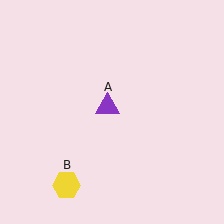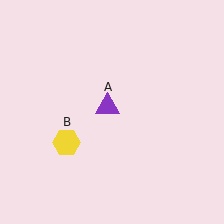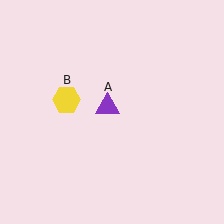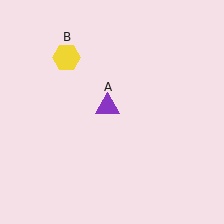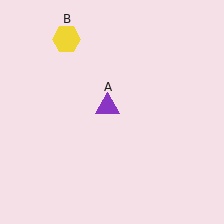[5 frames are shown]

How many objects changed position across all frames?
1 object changed position: yellow hexagon (object B).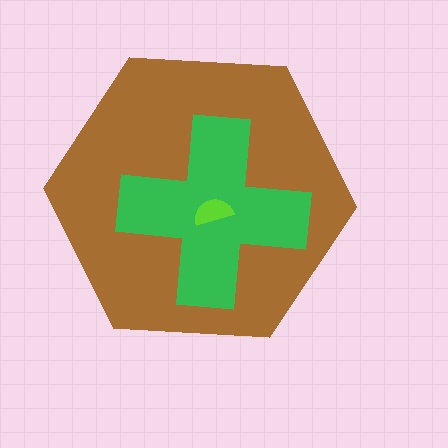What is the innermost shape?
The lime semicircle.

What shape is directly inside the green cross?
The lime semicircle.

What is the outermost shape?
The brown hexagon.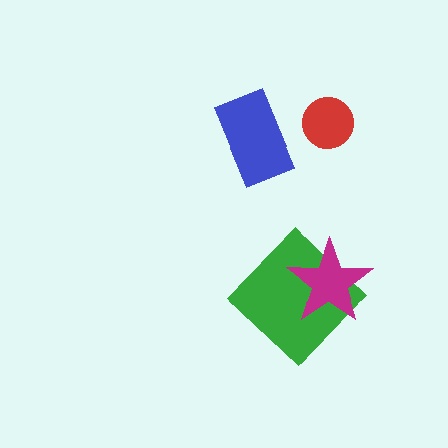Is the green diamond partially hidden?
Yes, it is partially covered by another shape.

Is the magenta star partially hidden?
No, no other shape covers it.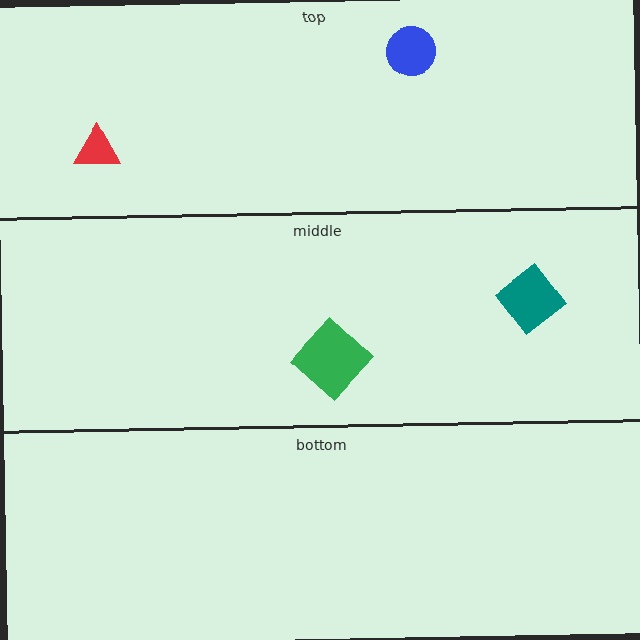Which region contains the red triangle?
The top region.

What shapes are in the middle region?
The teal diamond, the green diamond.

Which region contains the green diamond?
The middle region.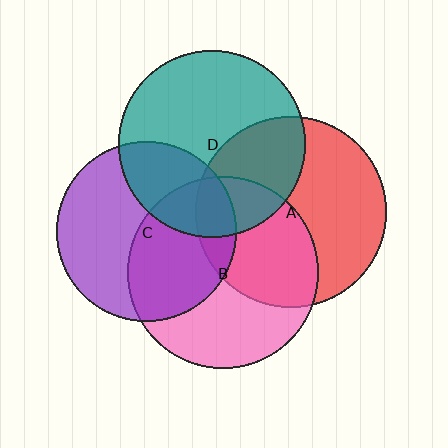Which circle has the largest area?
Circle B (pink).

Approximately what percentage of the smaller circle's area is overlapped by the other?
Approximately 20%.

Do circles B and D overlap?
Yes.